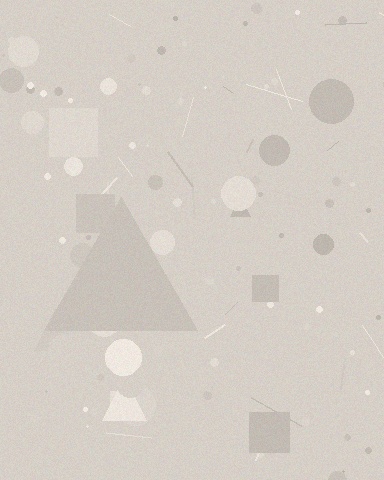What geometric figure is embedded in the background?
A triangle is embedded in the background.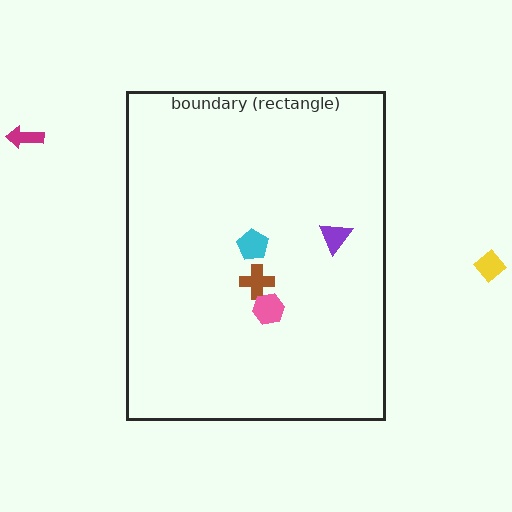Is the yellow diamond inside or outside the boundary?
Outside.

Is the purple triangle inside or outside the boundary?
Inside.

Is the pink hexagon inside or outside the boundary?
Inside.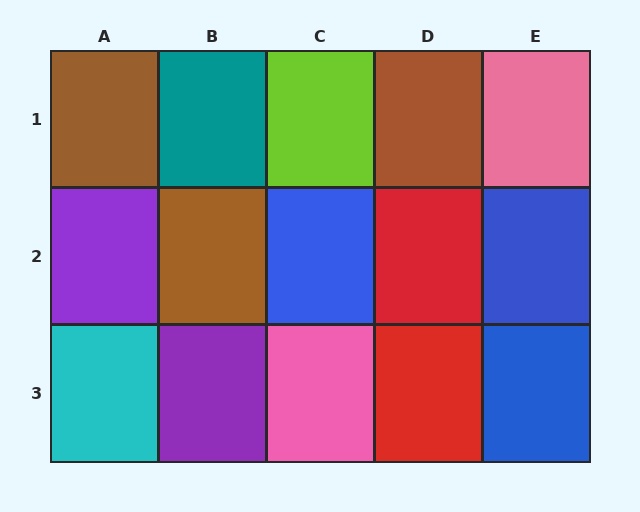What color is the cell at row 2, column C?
Blue.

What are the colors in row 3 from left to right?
Cyan, purple, pink, red, blue.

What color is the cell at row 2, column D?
Red.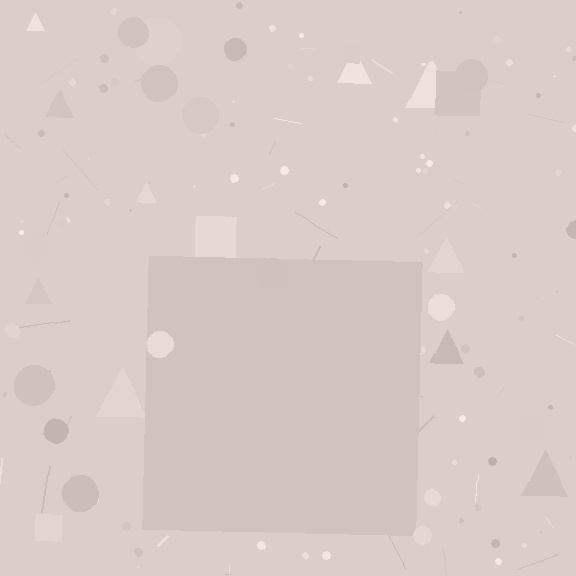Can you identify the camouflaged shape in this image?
The camouflaged shape is a square.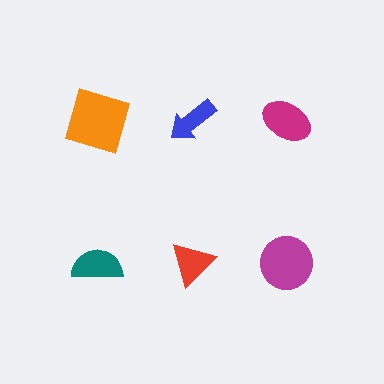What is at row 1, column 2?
A blue arrow.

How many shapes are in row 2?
3 shapes.